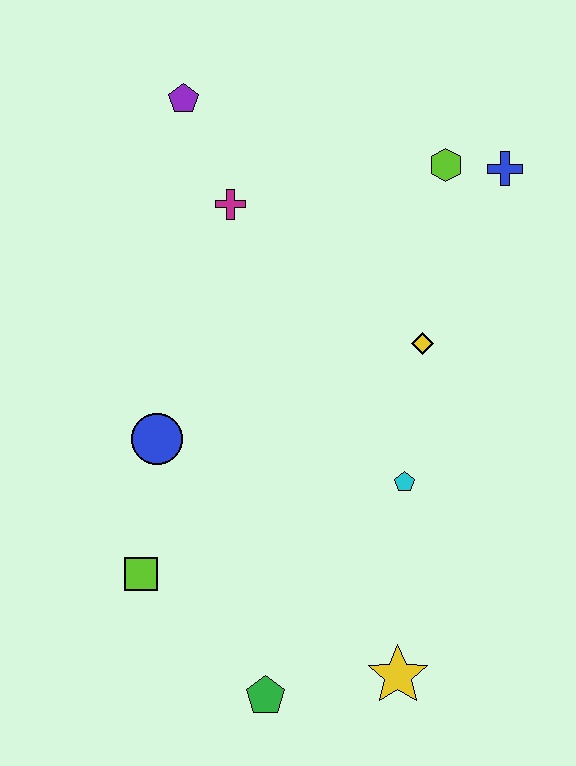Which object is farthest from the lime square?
The blue cross is farthest from the lime square.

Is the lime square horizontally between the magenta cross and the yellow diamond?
No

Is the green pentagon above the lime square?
No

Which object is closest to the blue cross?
The lime hexagon is closest to the blue cross.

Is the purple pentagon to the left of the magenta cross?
Yes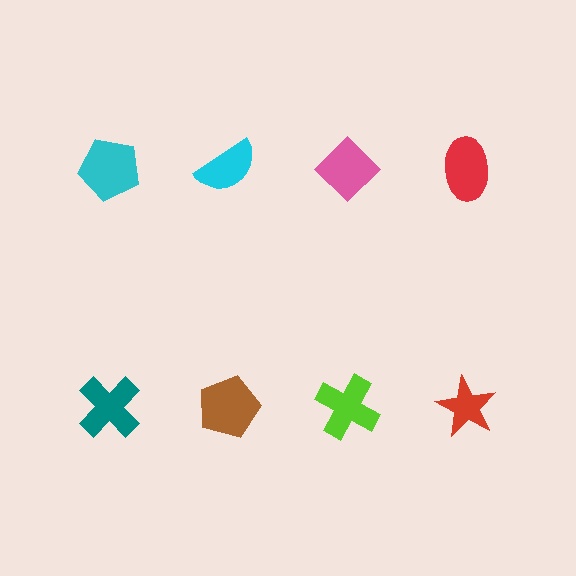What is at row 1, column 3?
A pink diamond.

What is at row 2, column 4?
A red star.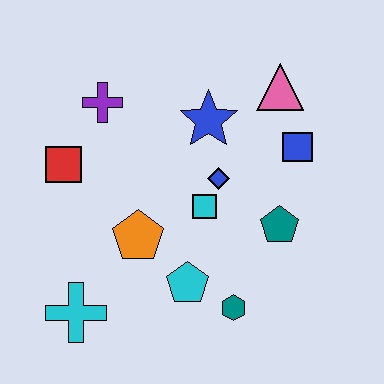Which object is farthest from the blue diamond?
The cyan cross is farthest from the blue diamond.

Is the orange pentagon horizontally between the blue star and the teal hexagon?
No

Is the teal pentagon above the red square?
No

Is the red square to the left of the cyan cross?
Yes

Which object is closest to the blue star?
The blue diamond is closest to the blue star.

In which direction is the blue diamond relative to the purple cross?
The blue diamond is to the right of the purple cross.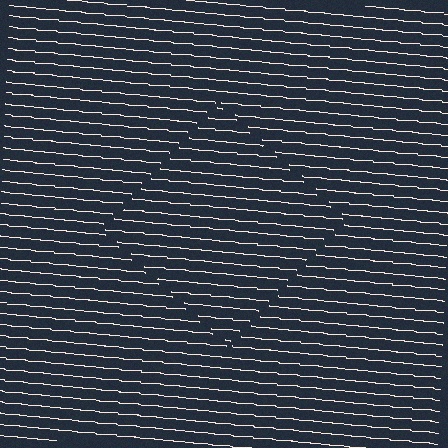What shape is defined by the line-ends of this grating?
An illusory square. The interior of the shape contains the same grating, shifted by half a period — the contour is defined by the phase discontinuity where line-ends from the inner and outer gratings abut.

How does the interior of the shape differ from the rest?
The interior of the shape contains the same grating, shifted by half a period — the contour is defined by the phase discontinuity where line-ends from the inner and outer gratings abut.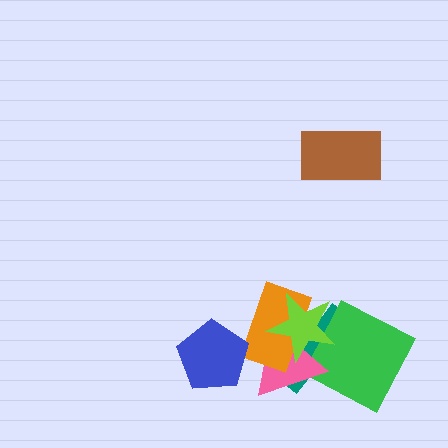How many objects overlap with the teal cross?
4 objects overlap with the teal cross.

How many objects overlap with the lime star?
4 objects overlap with the lime star.